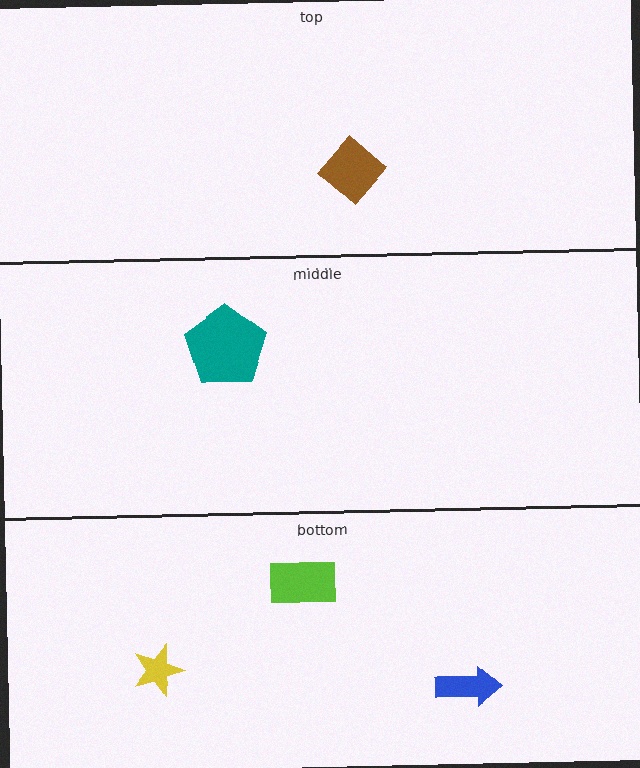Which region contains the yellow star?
The bottom region.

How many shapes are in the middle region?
1.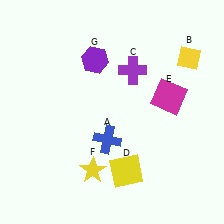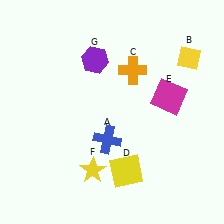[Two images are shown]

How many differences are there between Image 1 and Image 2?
There is 1 difference between the two images.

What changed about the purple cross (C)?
In Image 1, C is purple. In Image 2, it changed to orange.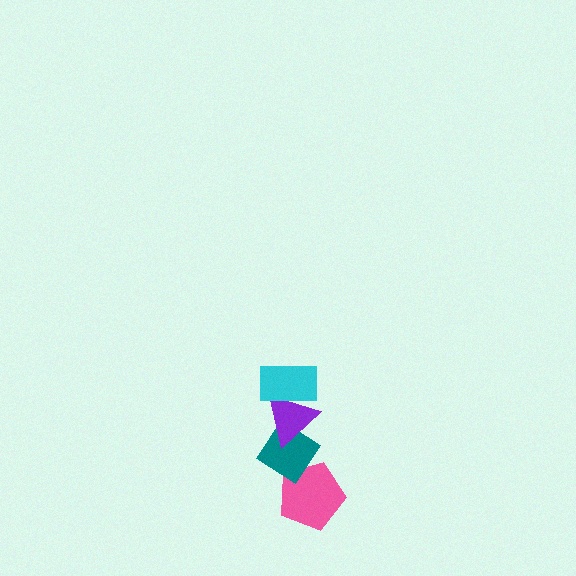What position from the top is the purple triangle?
The purple triangle is 2nd from the top.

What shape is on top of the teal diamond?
The purple triangle is on top of the teal diamond.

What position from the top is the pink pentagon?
The pink pentagon is 4th from the top.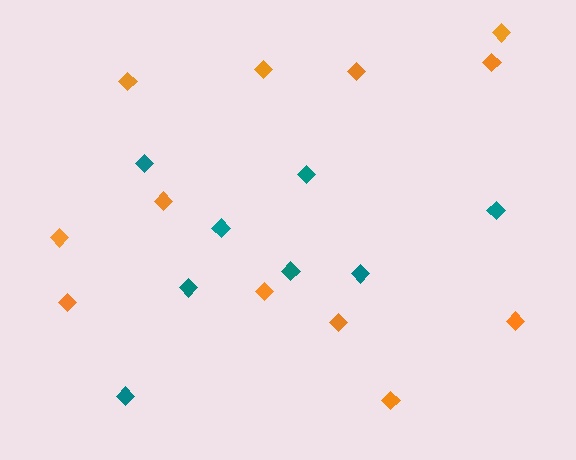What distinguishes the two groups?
There are 2 groups: one group of teal diamonds (8) and one group of orange diamonds (12).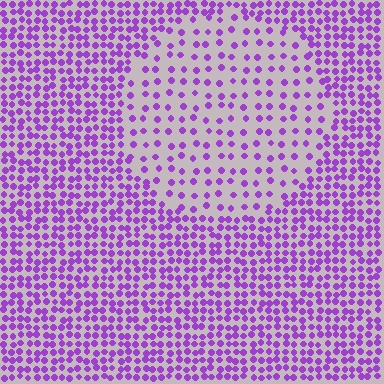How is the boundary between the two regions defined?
The boundary is defined by a change in element density (approximately 2.3x ratio). All elements are the same color, size, and shape.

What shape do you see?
I see a circle.